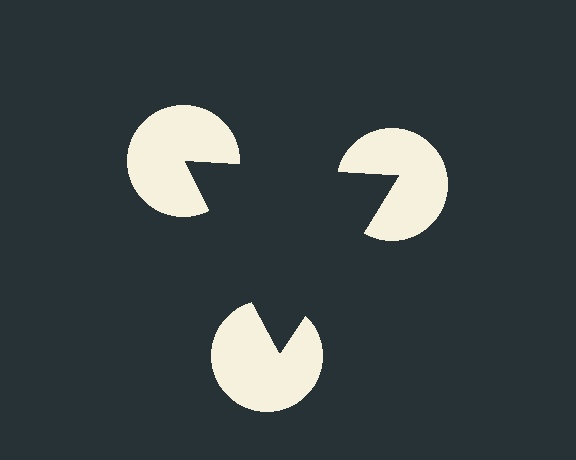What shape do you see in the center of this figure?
An illusory triangle — its edges are inferred from the aligned wedge cuts in the pac-man discs, not physically drawn.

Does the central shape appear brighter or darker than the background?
It typically appears slightly darker than the background, even though no actual brightness change is drawn.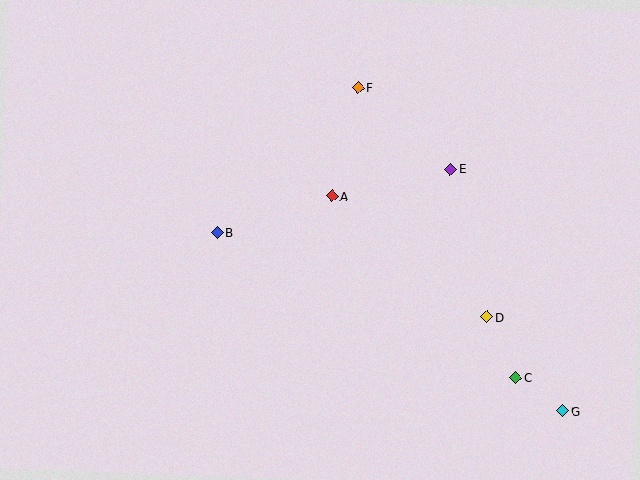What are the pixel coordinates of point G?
Point G is at (563, 411).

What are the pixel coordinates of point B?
Point B is at (218, 232).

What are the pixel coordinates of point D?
Point D is at (487, 317).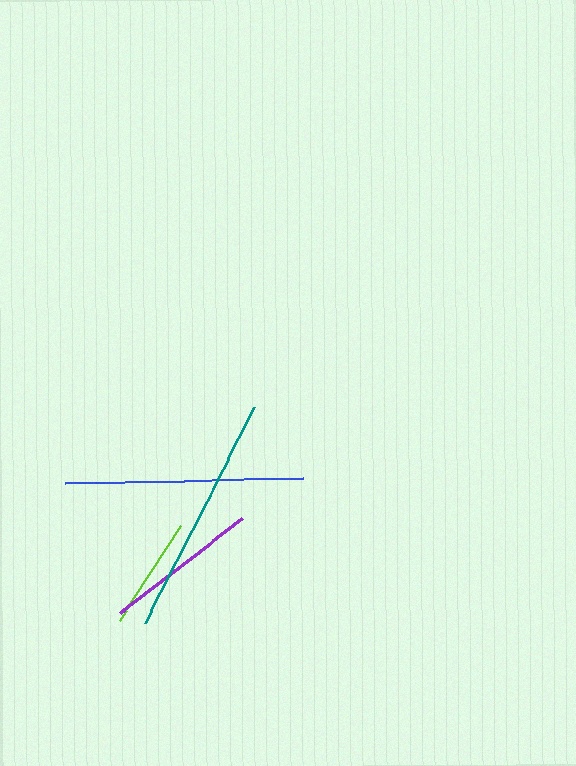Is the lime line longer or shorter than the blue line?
The blue line is longer than the lime line.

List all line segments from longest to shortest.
From longest to shortest: teal, blue, purple, lime.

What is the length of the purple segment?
The purple segment is approximately 155 pixels long.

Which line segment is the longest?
The teal line is the longest at approximately 242 pixels.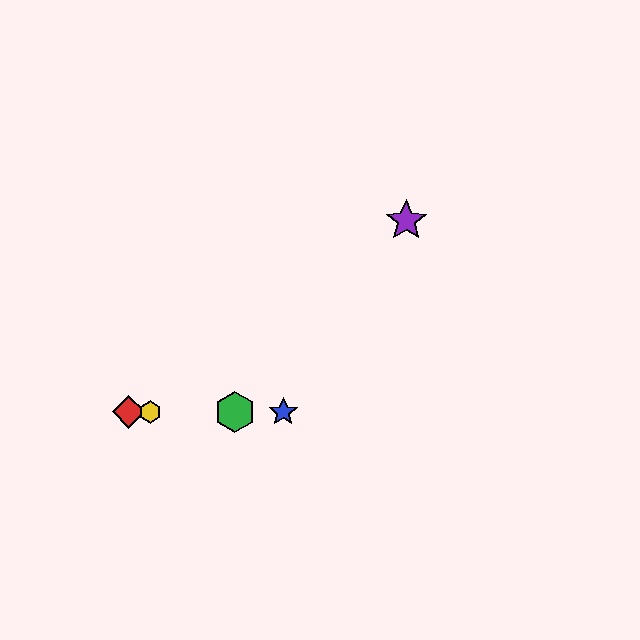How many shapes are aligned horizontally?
4 shapes (the red diamond, the blue star, the green hexagon, the yellow hexagon) are aligned horizontally.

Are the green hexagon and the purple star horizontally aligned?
No, the green hexagon is at y≈412 and the purple star is at y≈221.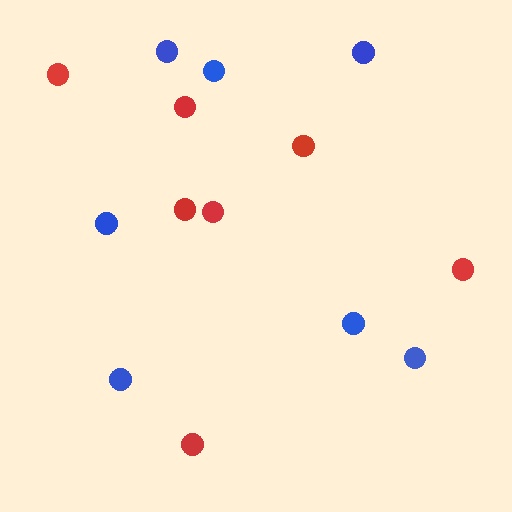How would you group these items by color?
There are 2 groups: one group of blue circles (7) and one group of red circles (7).